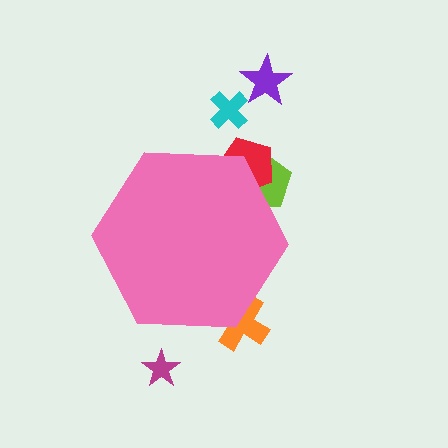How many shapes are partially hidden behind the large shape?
3 shapes are partially hidden.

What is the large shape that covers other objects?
A pink hexagon.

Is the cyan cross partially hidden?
No, the cyan cross is fully visible.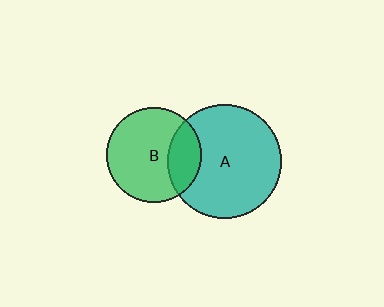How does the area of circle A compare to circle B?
Approximately 1.4 times.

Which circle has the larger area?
Circle A (teal).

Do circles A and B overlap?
Yes.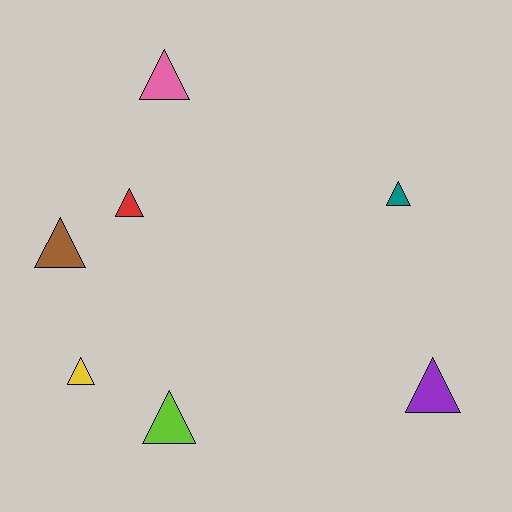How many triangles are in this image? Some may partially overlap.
There are 7 triangles.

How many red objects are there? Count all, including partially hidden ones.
There is 1 red object.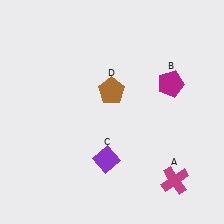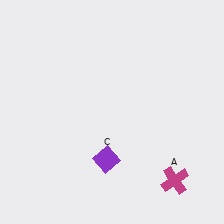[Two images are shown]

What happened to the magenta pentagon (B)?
The magenta pentagon (B) was removed in Image 2. It was in the top-right area of Image 1.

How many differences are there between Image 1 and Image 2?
There are 2 differences between the two images.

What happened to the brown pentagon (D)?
The brown pentagon (D) was removed in Image 2. It was in the top-left area of Image 1.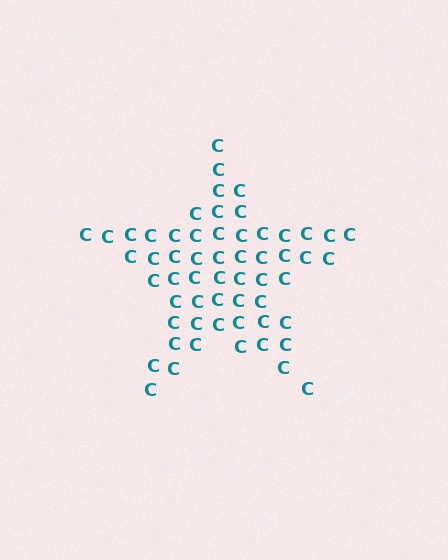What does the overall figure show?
The overall figure shows a star.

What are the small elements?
The small elements are letter C's.